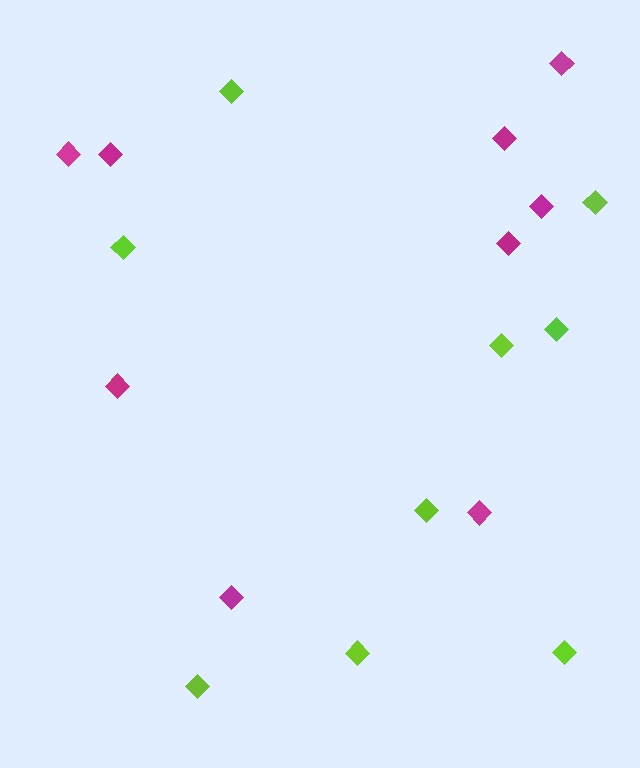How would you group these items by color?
There are 2 groups: one group of lime diamonds (9) and one group of magenta diamonds (9).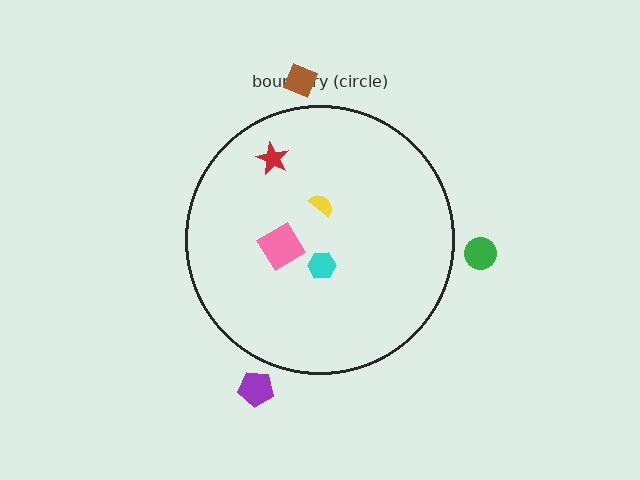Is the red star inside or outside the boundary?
Inside.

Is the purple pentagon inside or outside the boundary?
Outside.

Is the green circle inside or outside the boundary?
Outside.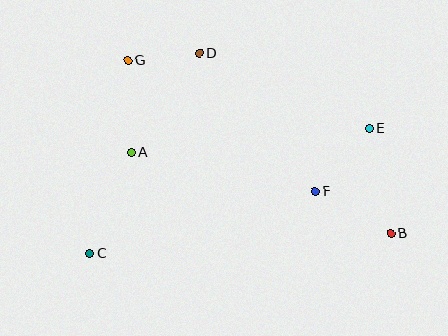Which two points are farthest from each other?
Points B and G are farthest from each other.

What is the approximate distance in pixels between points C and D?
The distance between C and D is approximately 228 pixels.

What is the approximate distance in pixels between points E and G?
The distance between E and G is approximately 251 pixels.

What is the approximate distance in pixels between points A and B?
The distance between A and B is approximately 272 pixels.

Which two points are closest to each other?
Points D and G are closest to each other.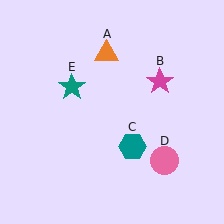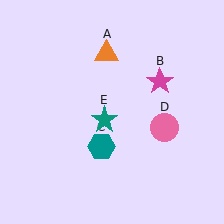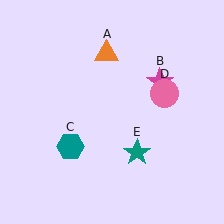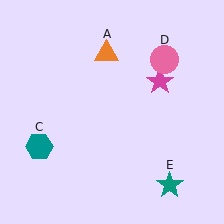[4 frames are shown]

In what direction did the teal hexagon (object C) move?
The teal hexagon (object C) moved left.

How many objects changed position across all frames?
3 objects changed position: teal hexagon (object C), pink circle (object D), teal star (object E).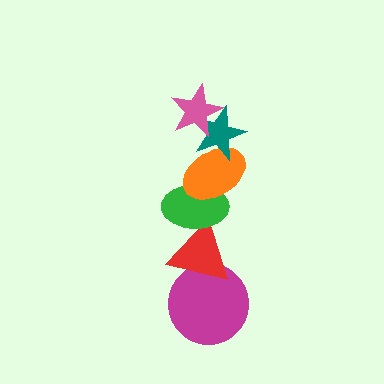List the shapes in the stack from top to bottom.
From top to bottom: the pink star, the teal star, the orange ellipse, the green ellipse, the red triangle, the magenta circle.